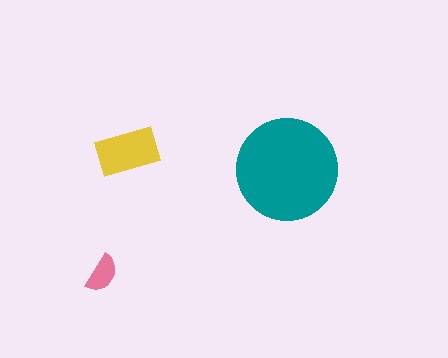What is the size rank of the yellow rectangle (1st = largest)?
2nd.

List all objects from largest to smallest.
The teal circle, the yellow rectangle, the pink semicircle.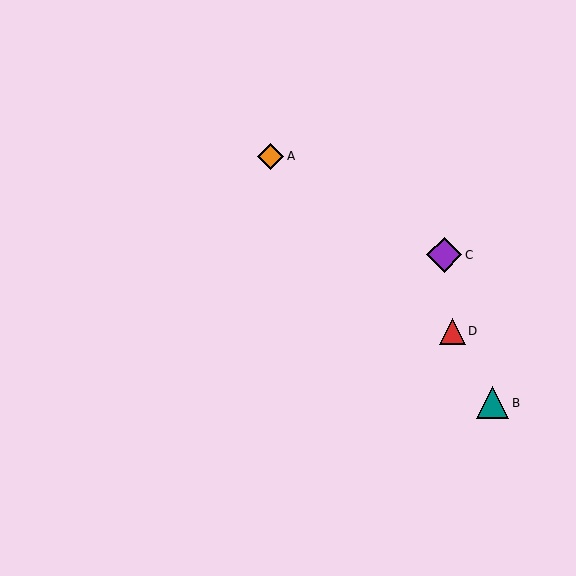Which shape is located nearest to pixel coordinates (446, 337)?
The red triangle (labeled D) at (452, 331) is nearest to that location.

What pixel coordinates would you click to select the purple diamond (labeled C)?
Click at (444, 255) to select the purple diamond C.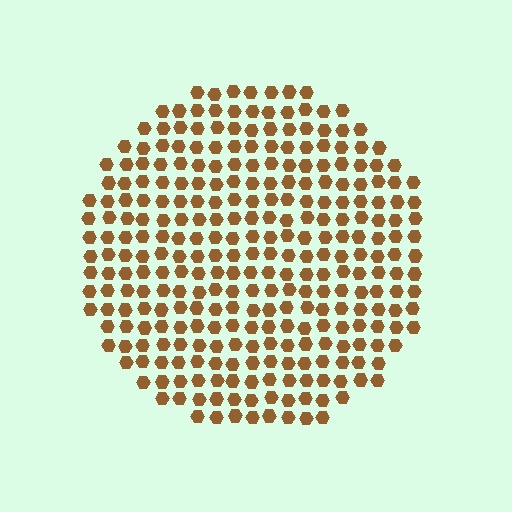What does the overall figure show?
The overall figure shows a circle.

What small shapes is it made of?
It is made of small hexagons.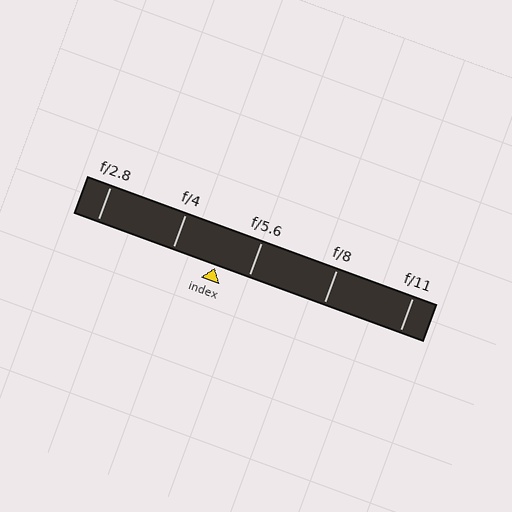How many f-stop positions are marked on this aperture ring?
There are 5 f-stop positions marked.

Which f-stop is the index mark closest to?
The index mark is closest to f/5.6.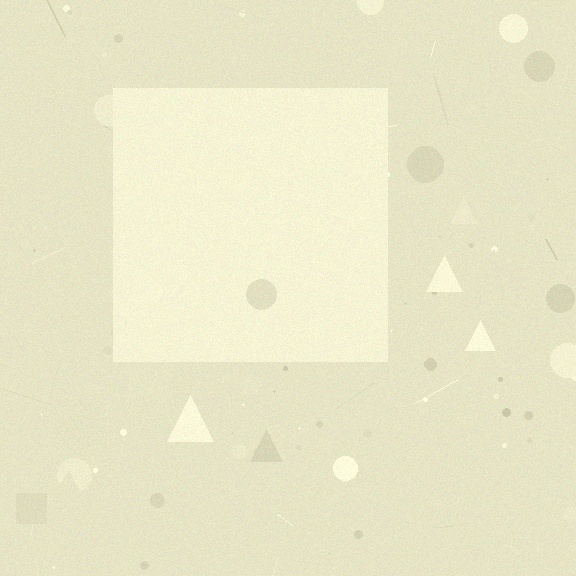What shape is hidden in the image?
A square is hidden in the image.